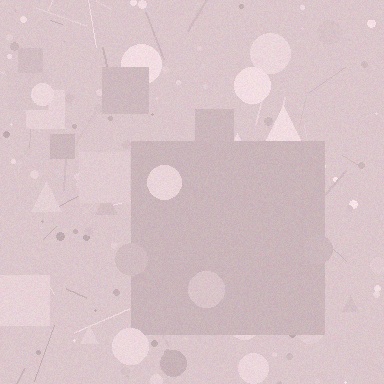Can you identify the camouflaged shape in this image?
The camouflaged shape is a square.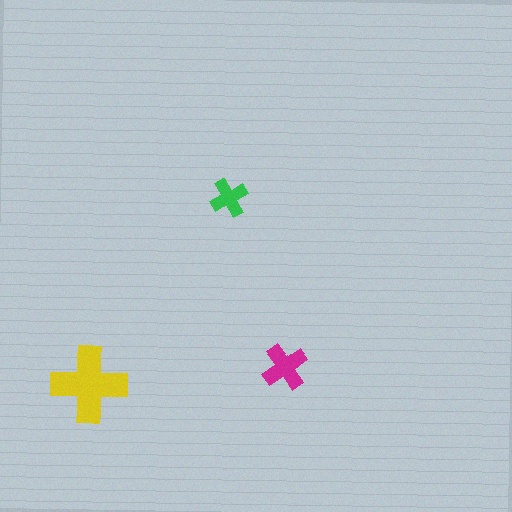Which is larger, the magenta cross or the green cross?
The magenta one.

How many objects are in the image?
There are 3 objects in the image.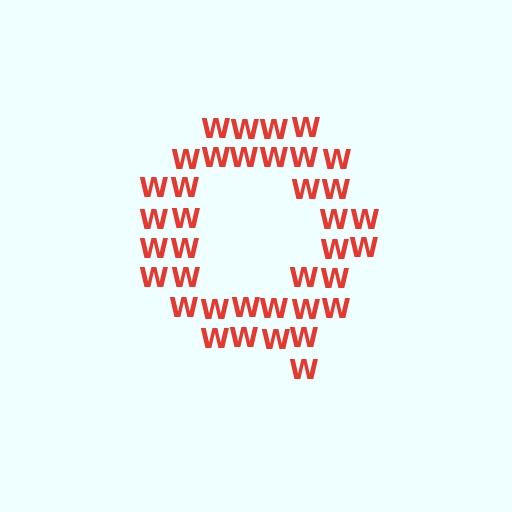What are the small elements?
The small elements are letter W's.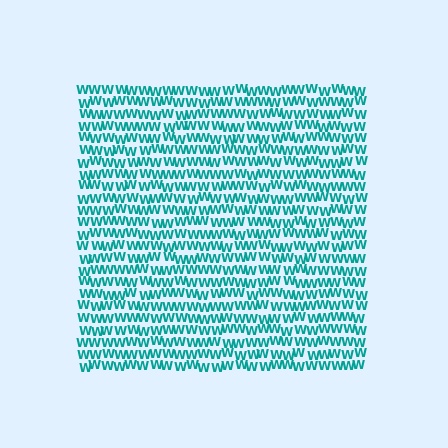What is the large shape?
The large shape is a square.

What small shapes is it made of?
It is made of small letter W's.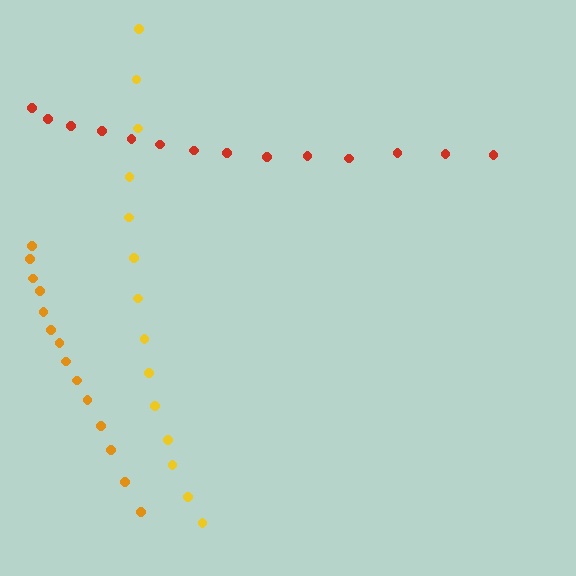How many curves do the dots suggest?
There are 3 distinct paths.